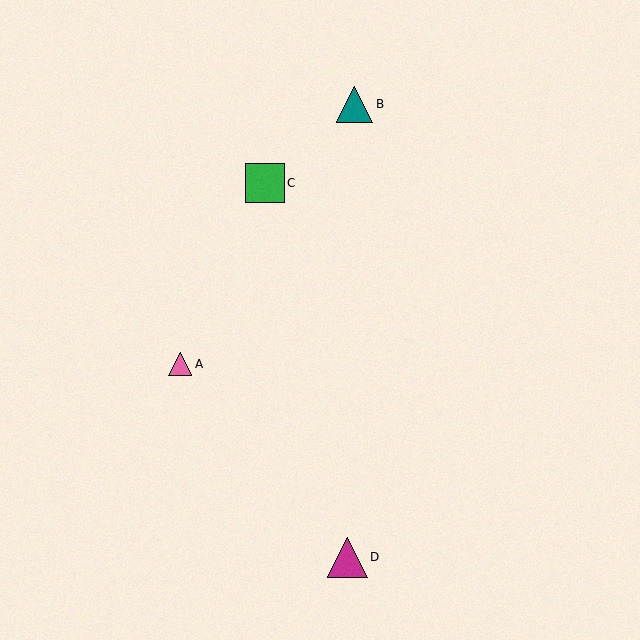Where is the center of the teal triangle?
The center of the teal triangle is at (355, 104).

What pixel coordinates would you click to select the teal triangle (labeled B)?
Click at (355, 104) to select the teal triangle B.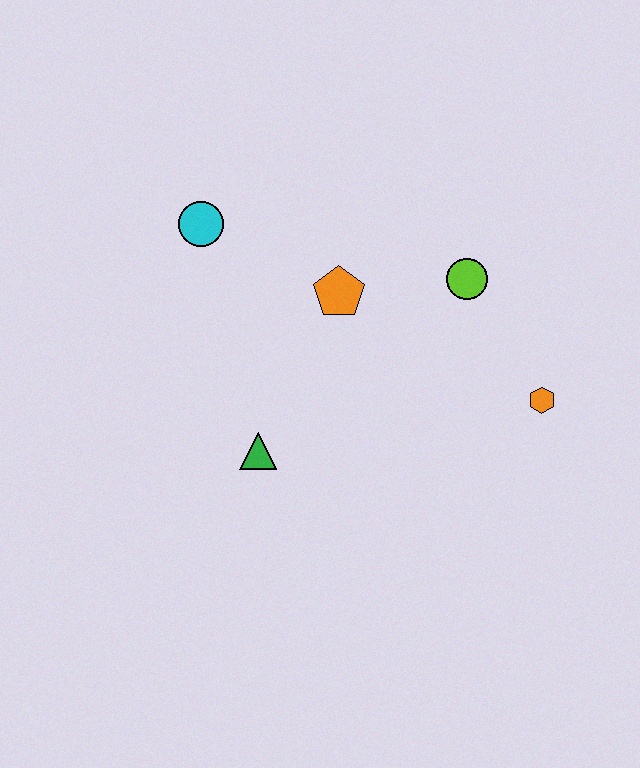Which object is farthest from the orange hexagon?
The cyan circle is farthest from the orange hexagon.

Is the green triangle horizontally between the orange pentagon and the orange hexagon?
No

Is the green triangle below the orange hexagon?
Yes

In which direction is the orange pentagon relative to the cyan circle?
The orange pentagon is to the right of the cyan circle.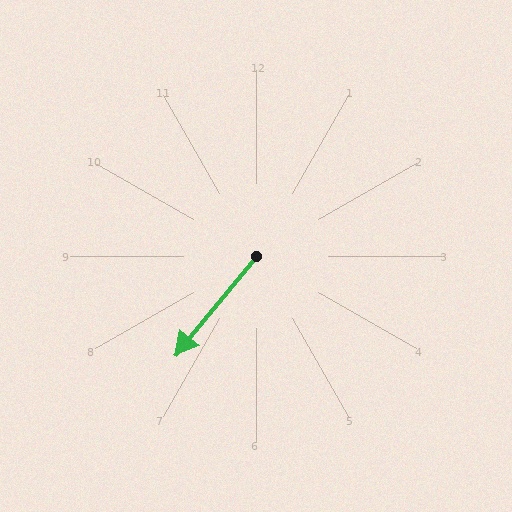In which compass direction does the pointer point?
Southwest.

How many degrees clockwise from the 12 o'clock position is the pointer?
Approximately 219 degrees.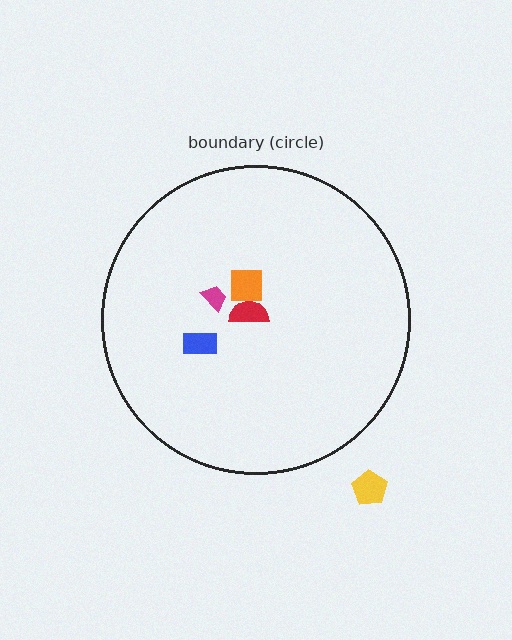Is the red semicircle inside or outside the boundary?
Inside.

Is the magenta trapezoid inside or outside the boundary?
Inside.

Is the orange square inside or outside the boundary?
Inside.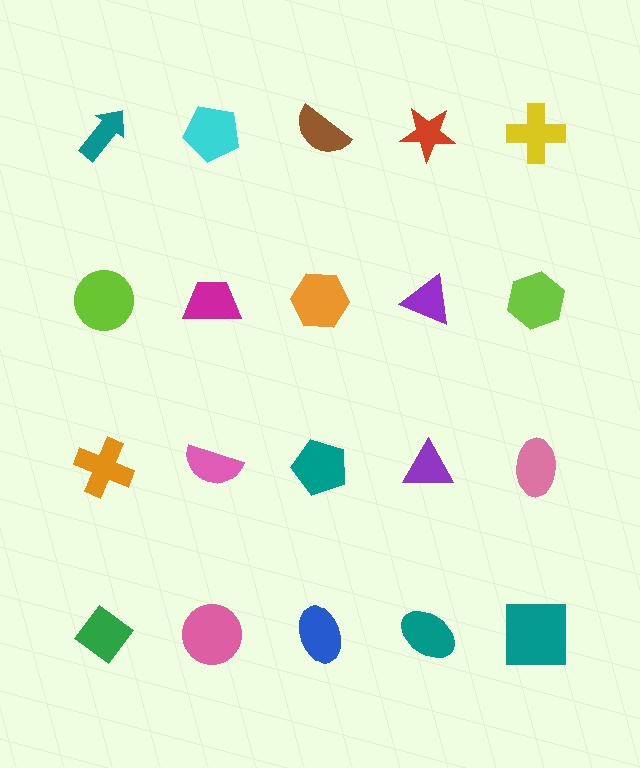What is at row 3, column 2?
A pink semicircle.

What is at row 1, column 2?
A cyan pentagon.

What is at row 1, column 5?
A yellow cross.